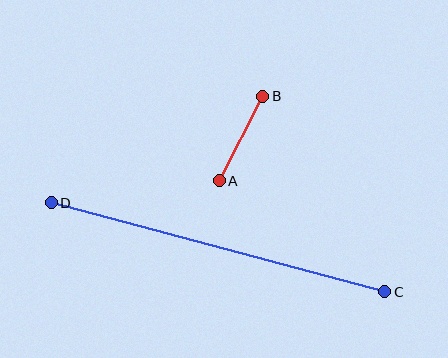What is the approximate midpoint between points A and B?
The midpoint is at approximately (241, 138) pixels.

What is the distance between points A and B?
The distance is approximately 95 pixels.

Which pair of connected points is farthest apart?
Points C and D are farthest apart.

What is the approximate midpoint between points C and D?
The midpoint is at approximately (218, 247) pixels.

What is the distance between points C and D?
The distance is approximately 345 pixels.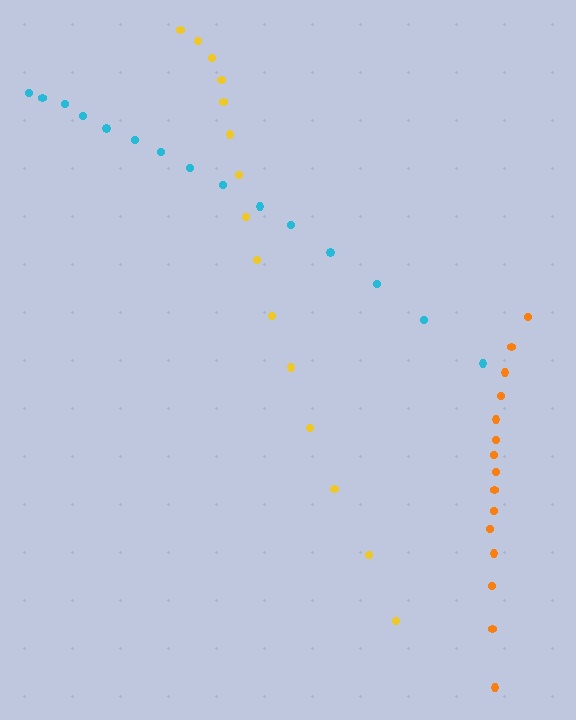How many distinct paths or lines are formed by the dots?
There are 3 distinct paths.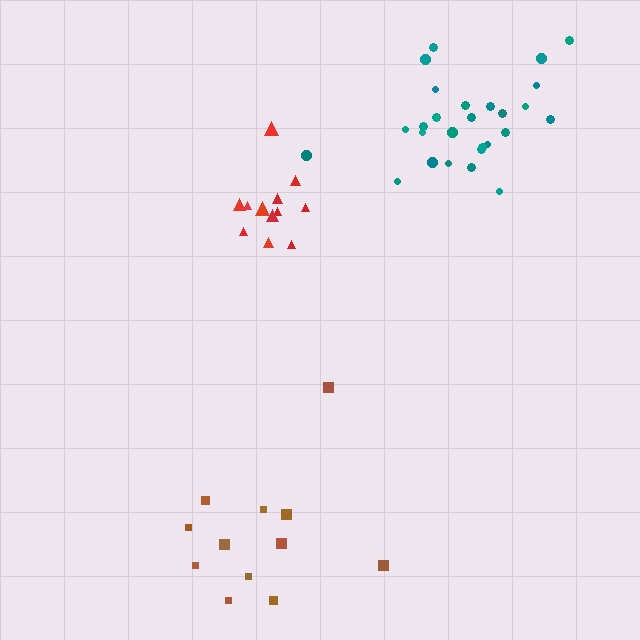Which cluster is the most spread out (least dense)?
Brown.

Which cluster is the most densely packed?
Red.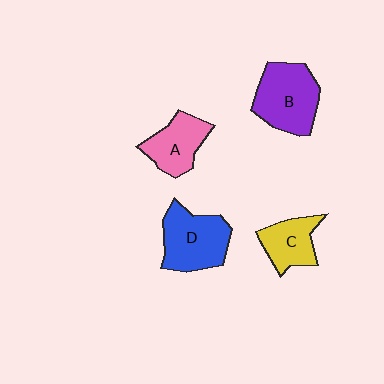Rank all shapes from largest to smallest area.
From largest to smallest: B (purple), D (blue), A (pink), C (yellow).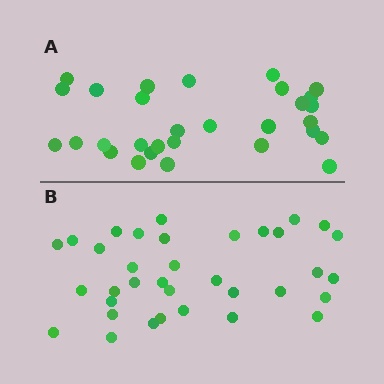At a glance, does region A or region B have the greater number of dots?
Region B (the bottom region) has more dots.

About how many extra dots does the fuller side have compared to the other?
Region B has about 5 more dots than region A.